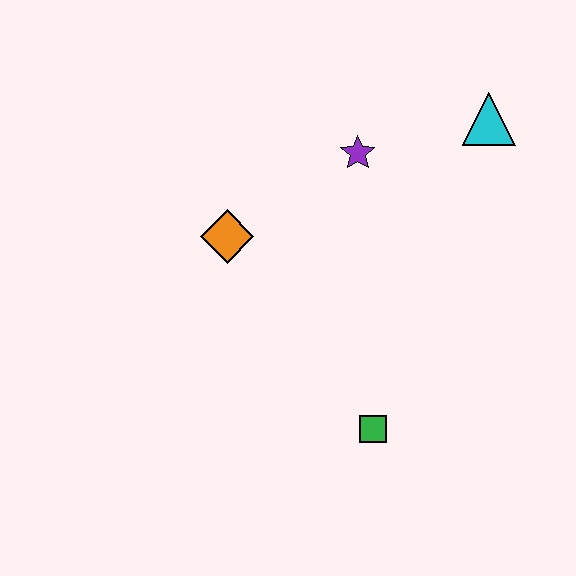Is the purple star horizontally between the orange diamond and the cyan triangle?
Yes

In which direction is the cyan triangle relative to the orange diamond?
The cyan triangle is to the right of the orange diamond.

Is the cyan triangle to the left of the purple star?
No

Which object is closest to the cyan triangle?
The purple star is closest to the cyan triangle.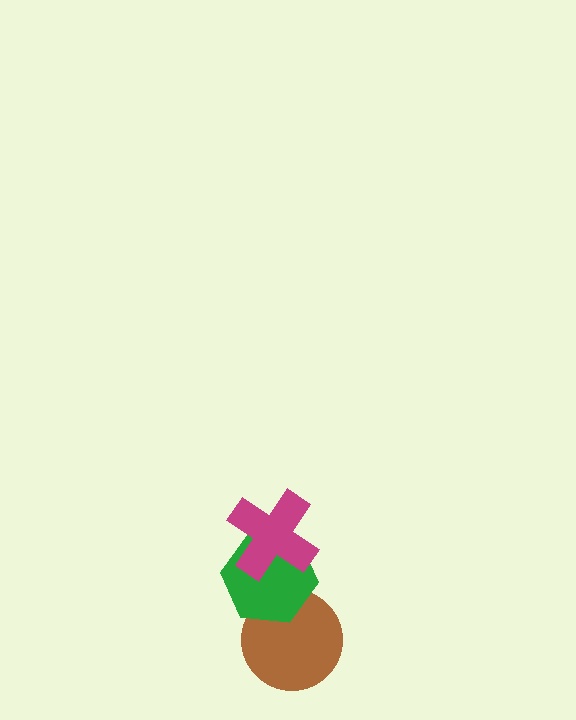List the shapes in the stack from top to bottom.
From top to bottom: the magenta cross, the green hexagon, the brown circle.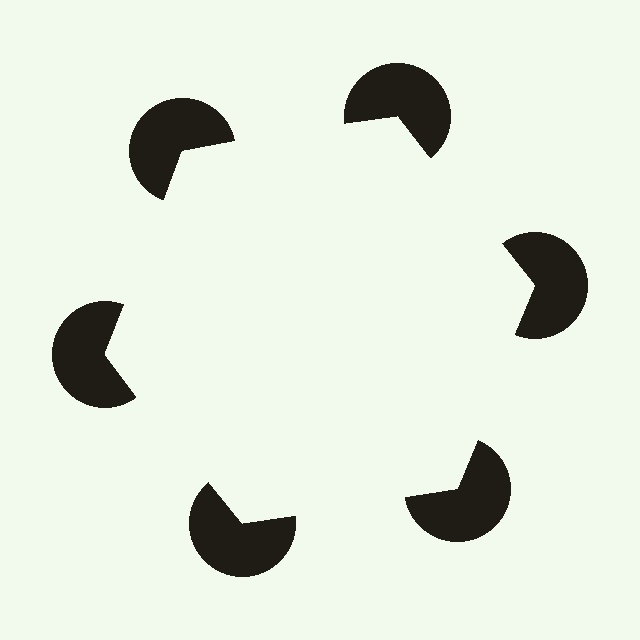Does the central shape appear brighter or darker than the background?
It typically appears slightly brighter than the background, even though no actual brightness change is drawn.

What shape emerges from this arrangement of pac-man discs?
An illusory hexagon — its edges are inferred from the aligned wedge cuts in the pac-man discs, not physically drawn.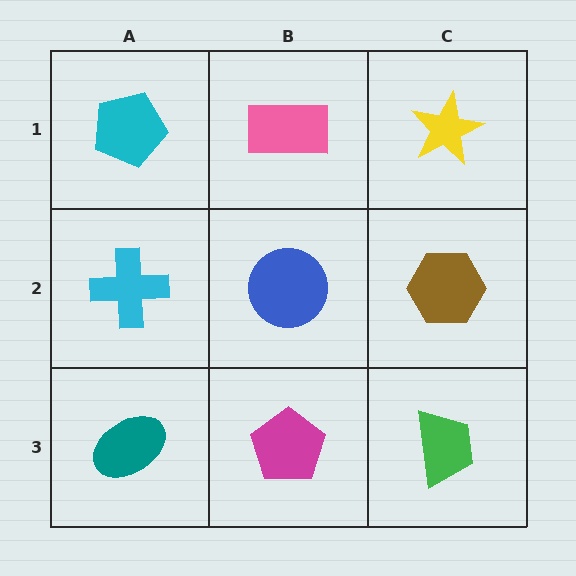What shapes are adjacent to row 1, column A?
A cyan cross (row 2, column A), a pink rectangle (row 1, column B).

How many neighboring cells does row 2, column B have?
4.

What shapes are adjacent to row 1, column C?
A brown hexagon (row 2, column C), a pink rectangle (row 1, column B).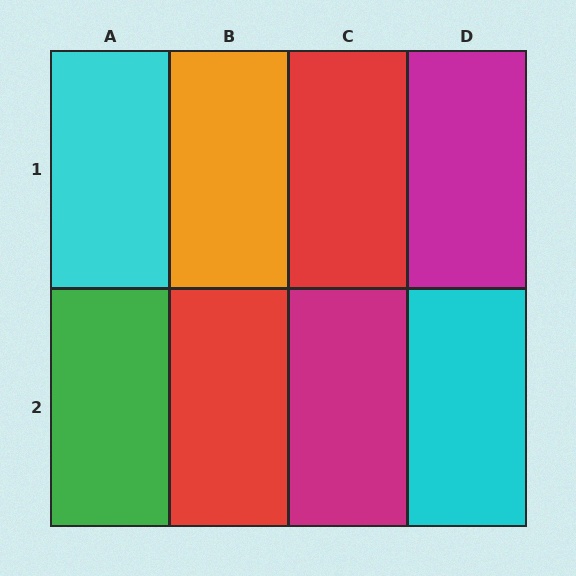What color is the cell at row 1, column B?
Orange.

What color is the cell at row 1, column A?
Cyan.